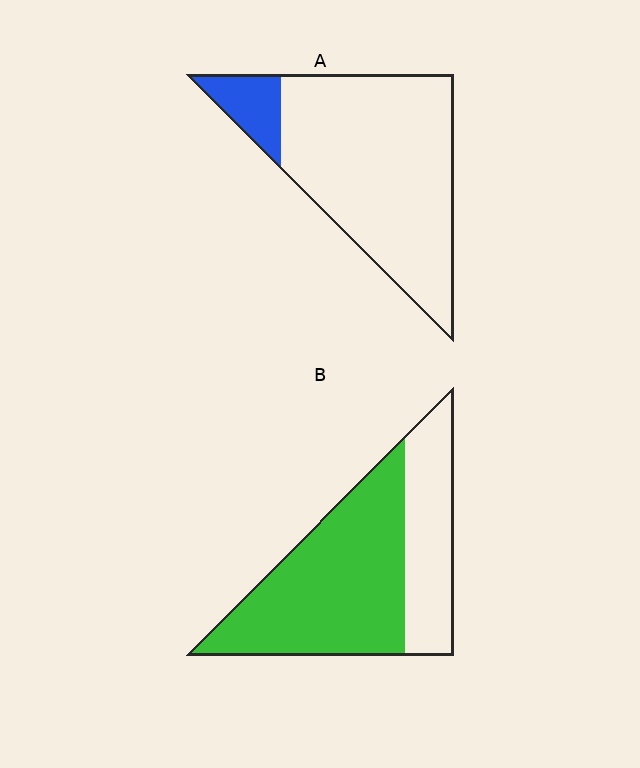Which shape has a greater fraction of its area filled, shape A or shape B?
Shape B.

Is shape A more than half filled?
No.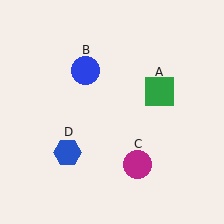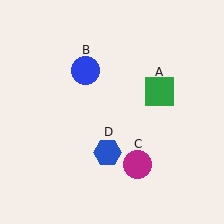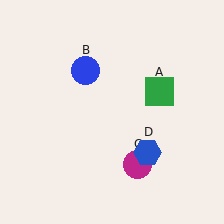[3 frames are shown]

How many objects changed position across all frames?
1 object changed position: blue hexagon (object D).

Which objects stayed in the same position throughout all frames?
Green square (object A) and blue circle (object B) and magenta circle (object C) remained stationary.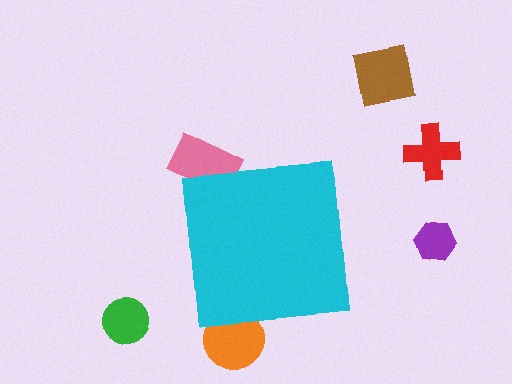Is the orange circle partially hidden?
Yes, the orange circle is partially hidden behind the cyan square.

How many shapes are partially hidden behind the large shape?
2 shapes are partially hidden.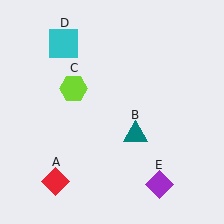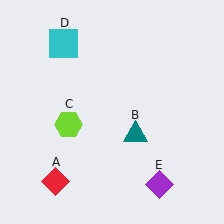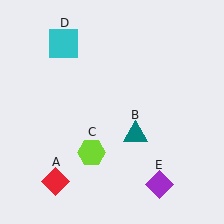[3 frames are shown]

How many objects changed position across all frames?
1 object changed position: lime hexagon (object C).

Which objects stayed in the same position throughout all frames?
Red diamond (object A) and teal triangle (object B) and cyan square (object D) and purple diamond (object E) remained stationary.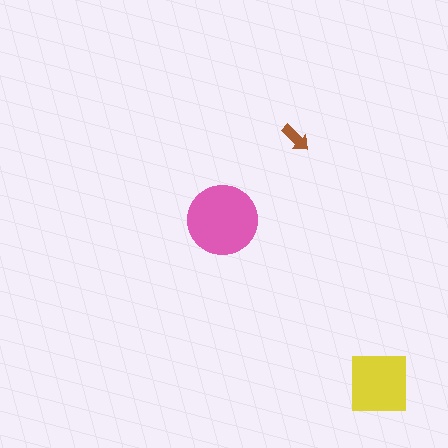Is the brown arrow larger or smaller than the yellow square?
Smaller.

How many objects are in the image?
There are 3 objects in the image.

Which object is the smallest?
The brown arrow.